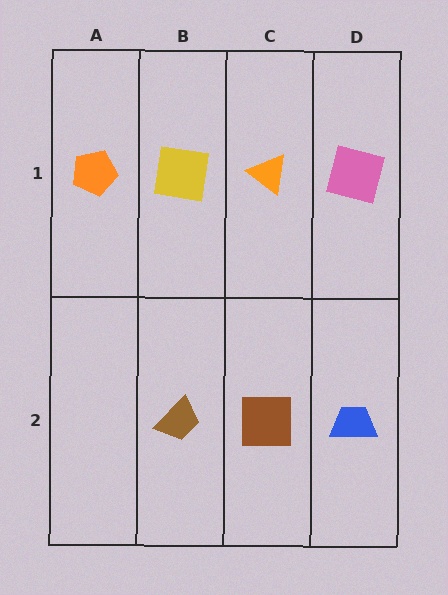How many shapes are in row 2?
3 shapes.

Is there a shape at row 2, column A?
No, that cell is empty.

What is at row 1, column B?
A yellow square.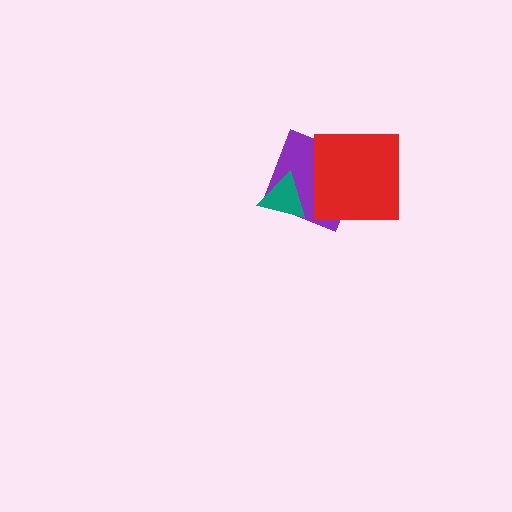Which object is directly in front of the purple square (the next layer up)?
The teal triangle is directly in front of the purple square.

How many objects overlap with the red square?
1 object overlaps with the red square.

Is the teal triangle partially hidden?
No, no other shape covers it.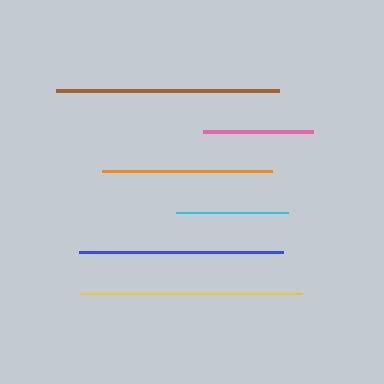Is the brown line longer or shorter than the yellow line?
The brown line is longer than the yellow line.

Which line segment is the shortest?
The pink line is the shortest at approximately 111 pixels.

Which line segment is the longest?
The brown line is the longest at approximately 223 pixels.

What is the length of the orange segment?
The orange segment is approximately 170 pixels long.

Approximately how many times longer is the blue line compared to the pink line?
The blue line is approximately 1.8 times the length of the pink line.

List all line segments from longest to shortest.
From longest to shortest: brown, yellow, blue, orange, cyan, pink.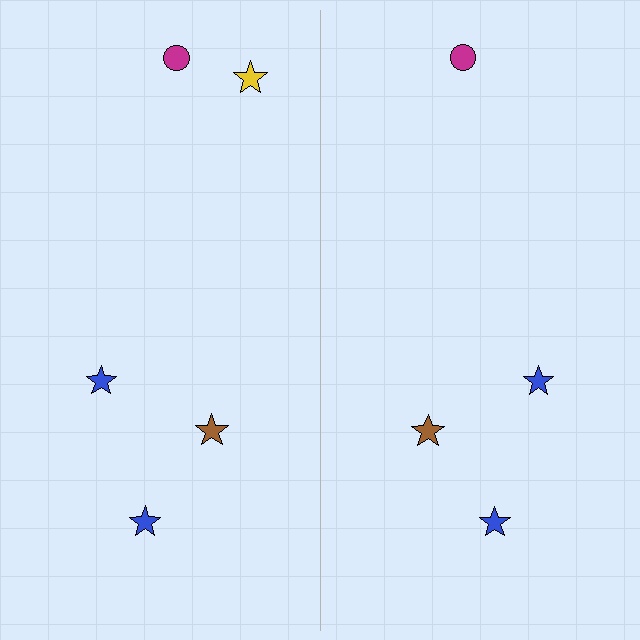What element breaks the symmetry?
A yellow star is missing from the right side.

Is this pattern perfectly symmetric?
No, the pattern is not perfectly symmetric. A yellow star is missing from the right side.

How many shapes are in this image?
There are 9 shapes in this image.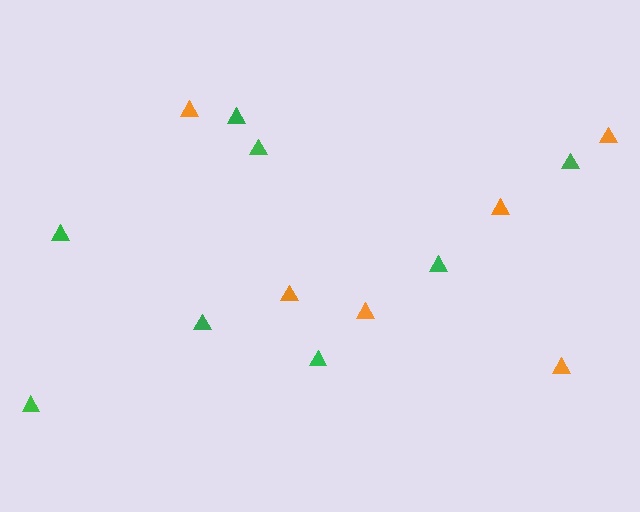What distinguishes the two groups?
There are 2 groups: one group of green triangles (8) and one group of orange triangles (6).